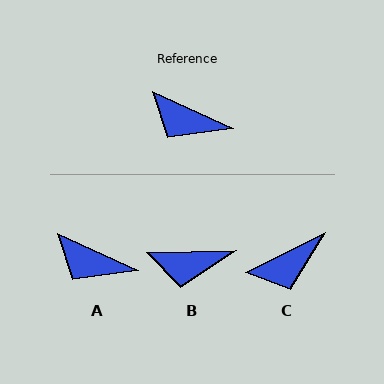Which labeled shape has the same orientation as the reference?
A.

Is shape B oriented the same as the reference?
No, it is off by about 26 degrees.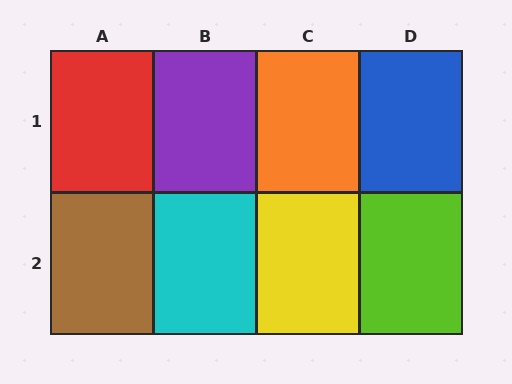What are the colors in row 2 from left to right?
Brown, cyan, yellow, lime.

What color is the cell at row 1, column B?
Purple.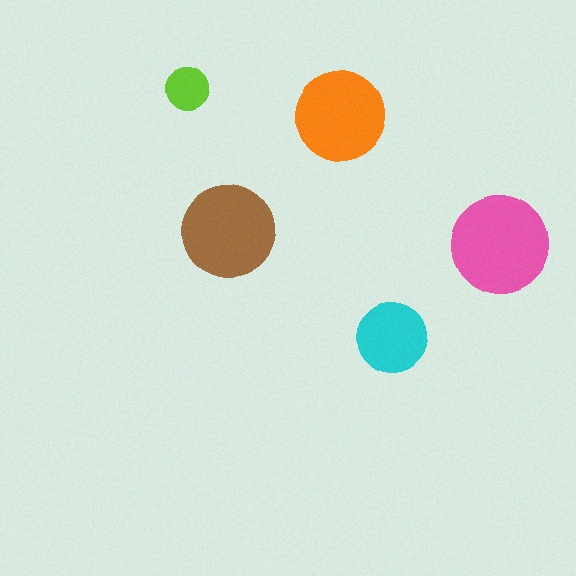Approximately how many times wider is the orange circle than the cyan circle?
About 1.5 times wider.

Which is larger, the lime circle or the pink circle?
The pink one.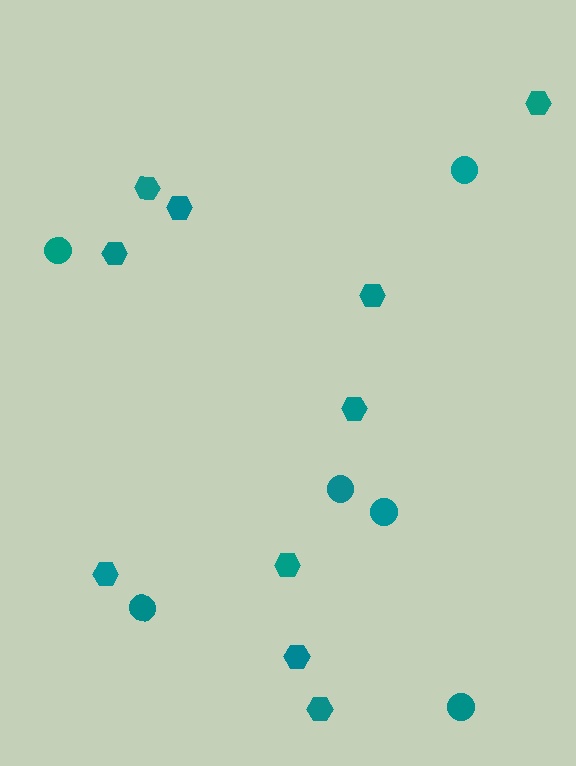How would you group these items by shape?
There are 2 groups: one group of hexagons (10) and one group of circles (6).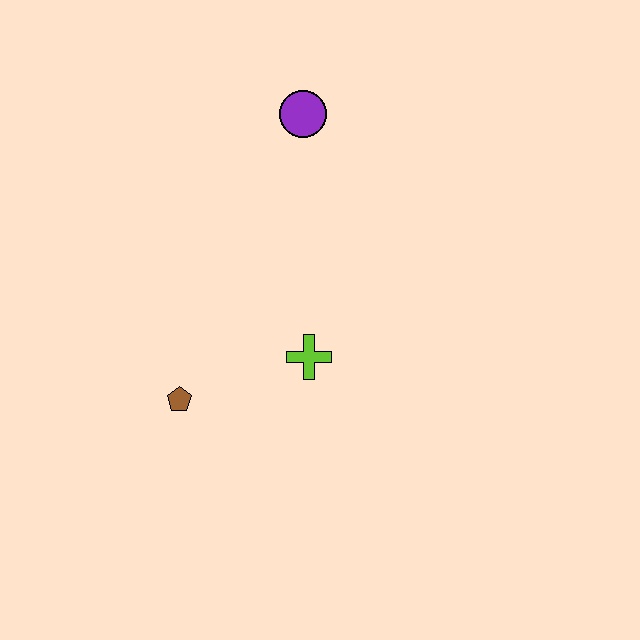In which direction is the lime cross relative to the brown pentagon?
The lime cross is to the right of the brown pentagon.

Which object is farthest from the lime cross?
The purple circle is farthest from the lime cross.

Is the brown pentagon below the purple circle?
Yes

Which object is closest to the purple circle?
The lime cross is closest to the purple circle.